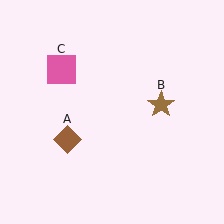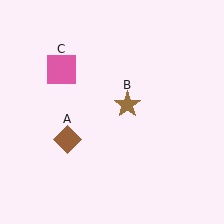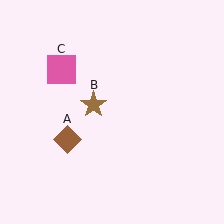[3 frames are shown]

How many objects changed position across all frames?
1 object changed position: brown star (object B).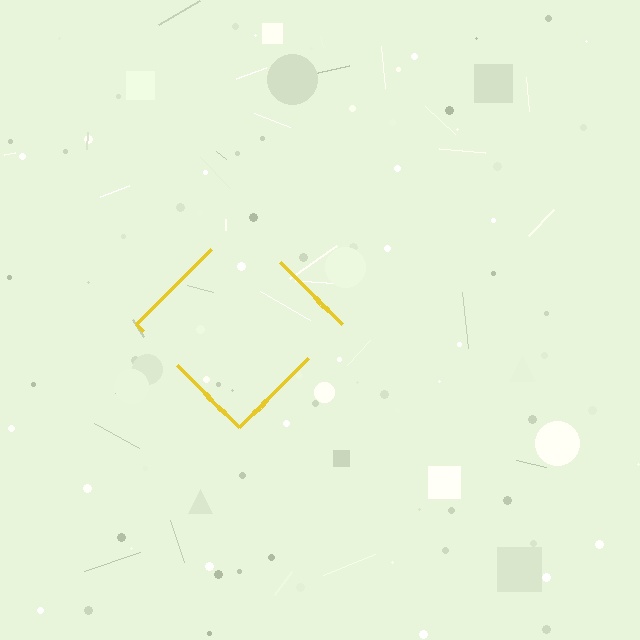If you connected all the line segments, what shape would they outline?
They would outline a diamond.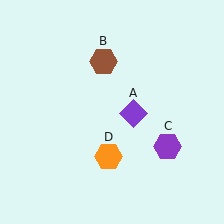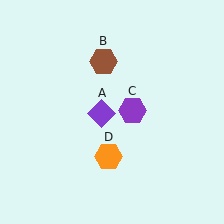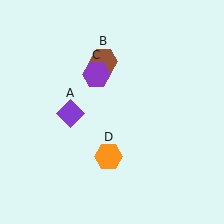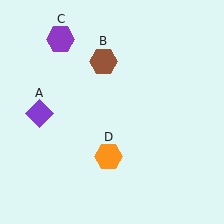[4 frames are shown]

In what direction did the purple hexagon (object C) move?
The purple hexagon (object C) moved up and to the left.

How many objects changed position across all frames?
2 objects changed position: purple diamond (object A), purple hexagon (object C).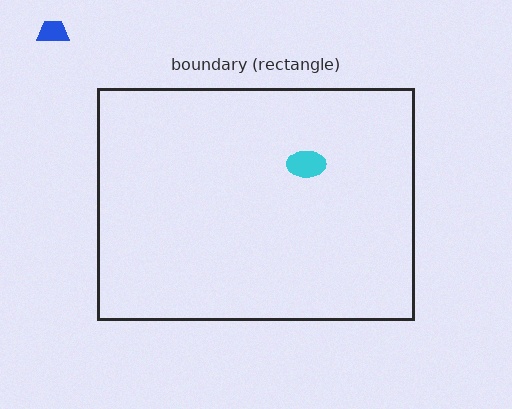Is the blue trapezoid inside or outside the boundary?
Outside.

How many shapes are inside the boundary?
1 inside, 1 outside.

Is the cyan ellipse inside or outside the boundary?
Inside.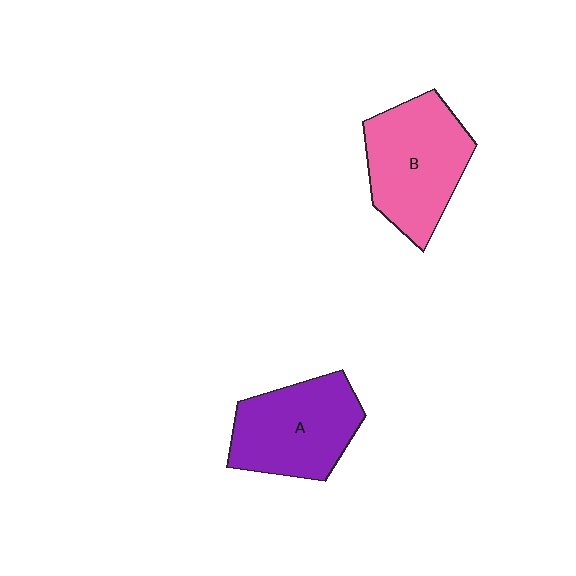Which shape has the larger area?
Shape B (pink).